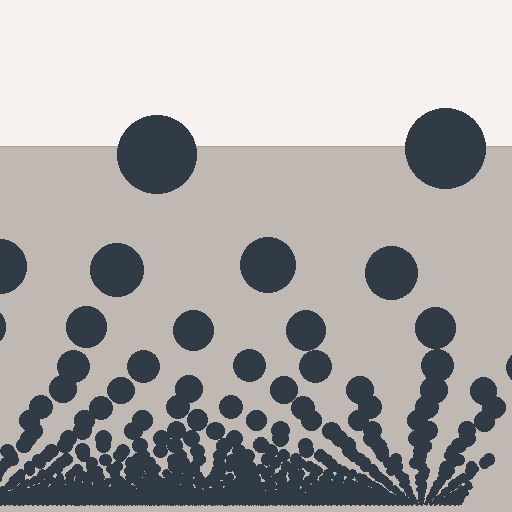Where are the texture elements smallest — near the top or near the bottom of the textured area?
Near the bottom.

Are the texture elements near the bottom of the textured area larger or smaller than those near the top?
Smaller. The gradient is inverted — elements near the bottom are smaller and denser.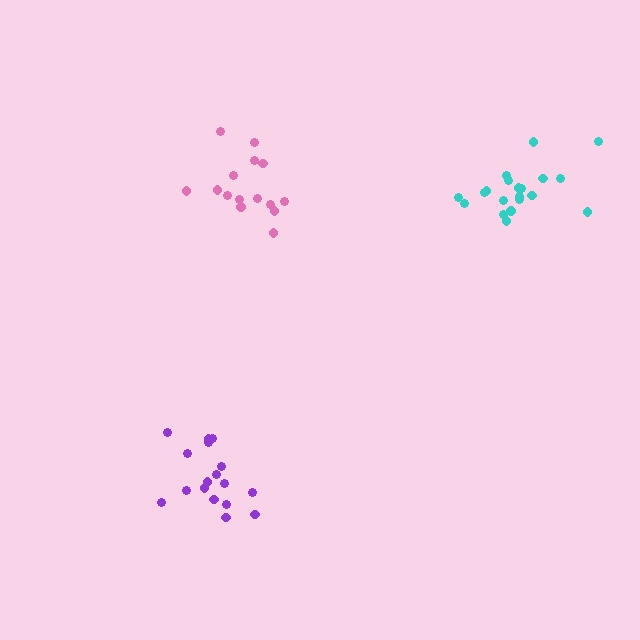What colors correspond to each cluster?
The clusters are colored: cyan, pink, purple.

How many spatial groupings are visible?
There are 3 spatial groupings.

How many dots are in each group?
Group 1: 20 dots, Group 2: 15 dots, Group 3: 17 dots (52 total).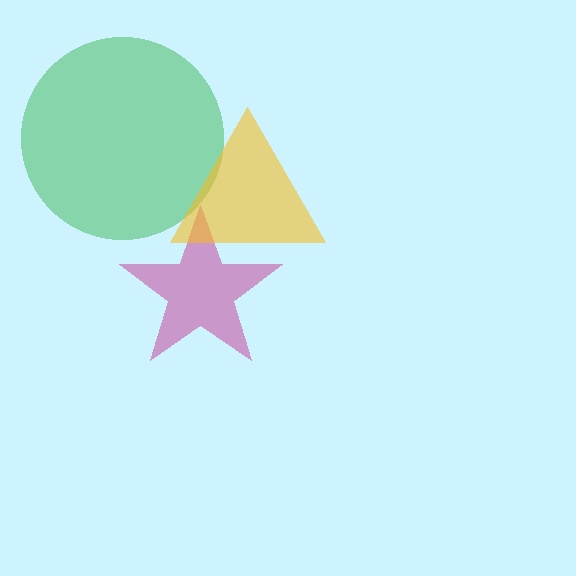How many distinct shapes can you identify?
There are 3 distinct shapes: a magenta star, a green circle, a yellow triangle.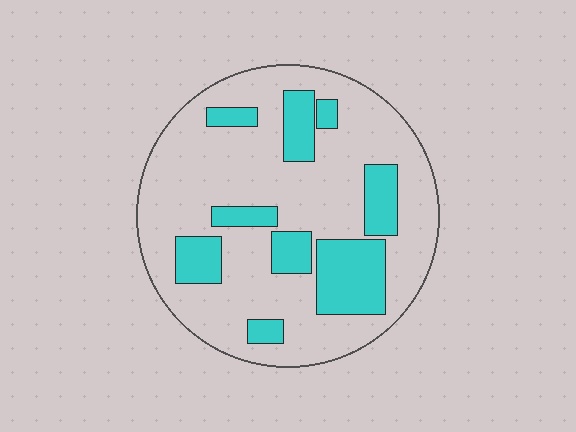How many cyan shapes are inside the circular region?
9.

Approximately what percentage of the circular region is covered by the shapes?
Approximately 25%.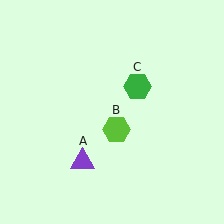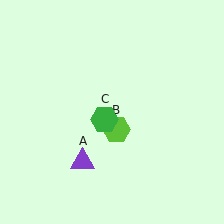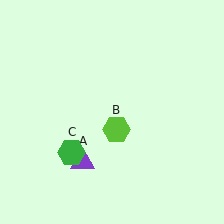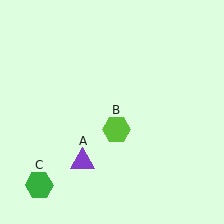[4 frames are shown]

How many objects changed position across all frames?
1 object changed position: green hexagon (object C).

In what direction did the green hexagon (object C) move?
The green hexagon (object C) moved down and to the left.